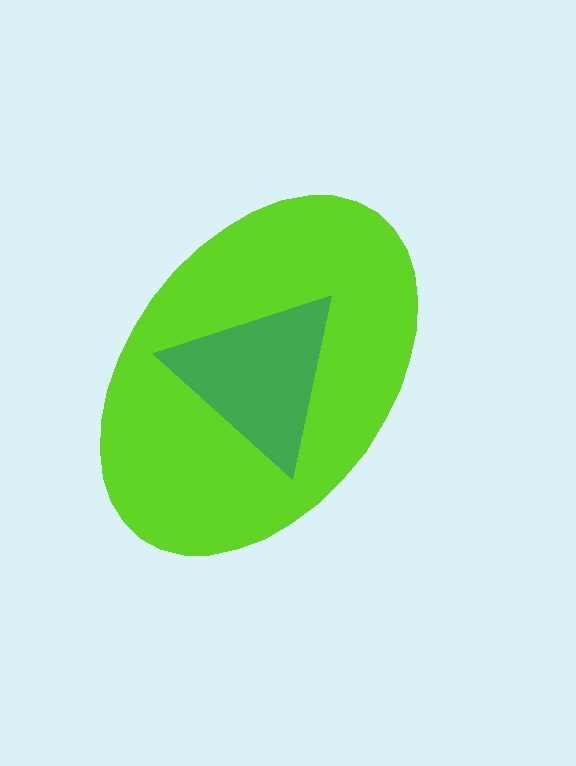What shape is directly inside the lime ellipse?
The green triangle.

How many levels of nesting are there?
2.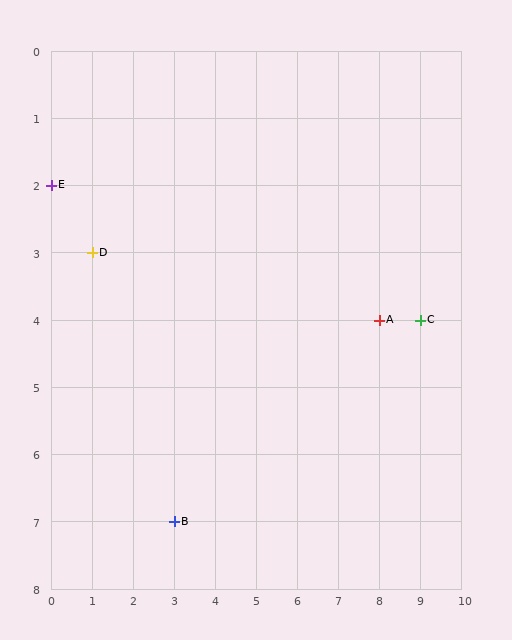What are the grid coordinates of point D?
Point D is at grid coordinates (1, 3).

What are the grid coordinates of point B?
Point B is at grid coordinates (3, 7).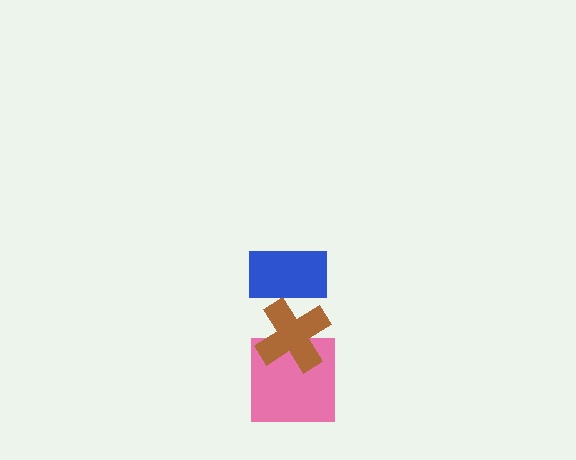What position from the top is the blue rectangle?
The blue rectangle is 1st from the top.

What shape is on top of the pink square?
The brown cross is on top of the pink square.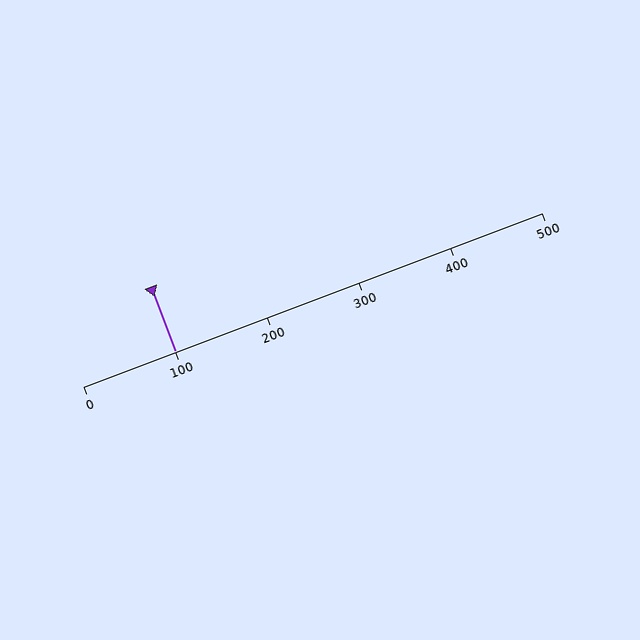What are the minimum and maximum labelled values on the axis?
The axis runs from 0 to 500.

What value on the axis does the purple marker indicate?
The marker indicates approximately 100.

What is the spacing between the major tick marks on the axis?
The major ticks are spaced 100 apart.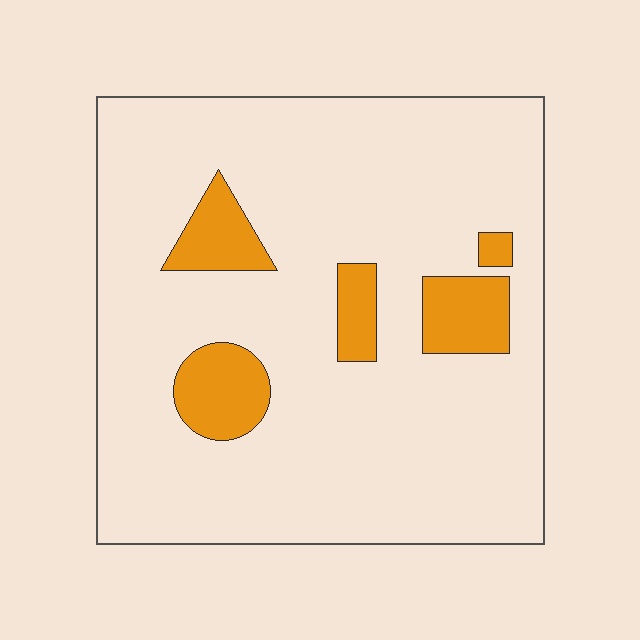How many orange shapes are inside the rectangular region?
5.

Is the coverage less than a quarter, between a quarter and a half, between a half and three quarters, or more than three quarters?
Less than a quarter.